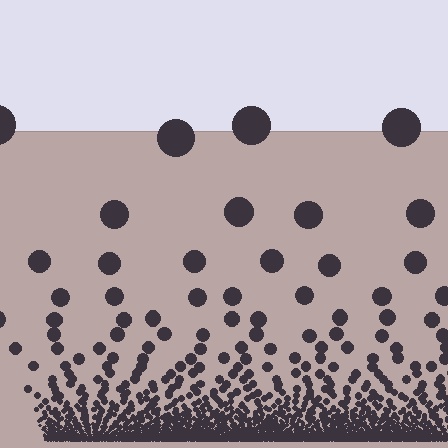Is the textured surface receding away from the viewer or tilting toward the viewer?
The surface appears to tilt toward the viewer. Texture elements get larger and sparser toward the top.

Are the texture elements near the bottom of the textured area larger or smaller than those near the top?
Smaller. The gradient is inverted — elements near the bottom are smaller and denser.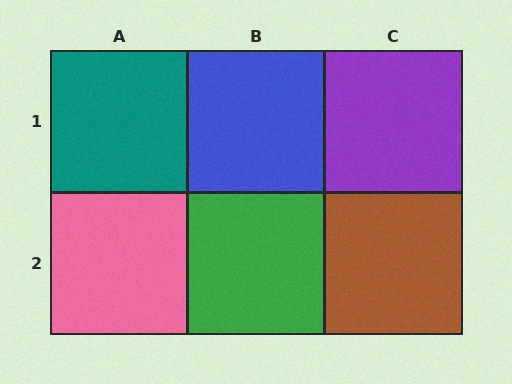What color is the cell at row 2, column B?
Green.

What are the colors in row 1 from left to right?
Teal, blue, purple.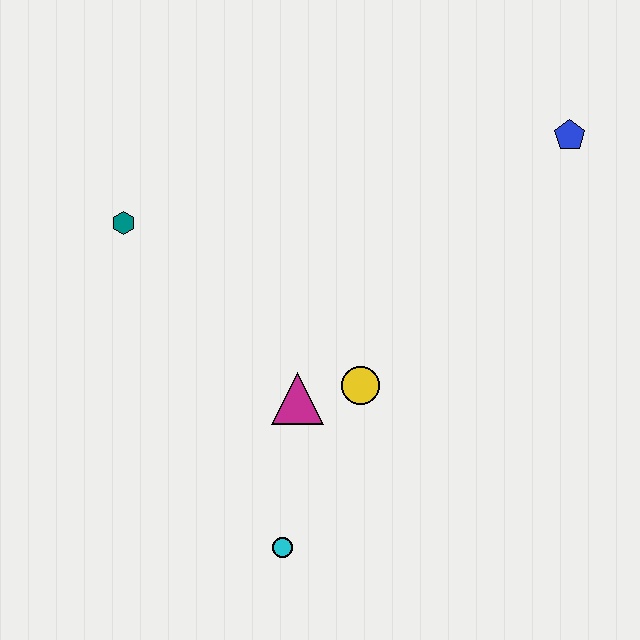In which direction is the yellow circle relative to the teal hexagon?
The yellow circle is to the right of the teal hexagon.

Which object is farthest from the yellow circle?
The blue pentagon is farthest from the yellow circle.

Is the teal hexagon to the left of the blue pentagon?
Yes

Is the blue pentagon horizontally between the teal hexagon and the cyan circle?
No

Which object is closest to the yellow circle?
The magenta triangle is closest to the yellow circle.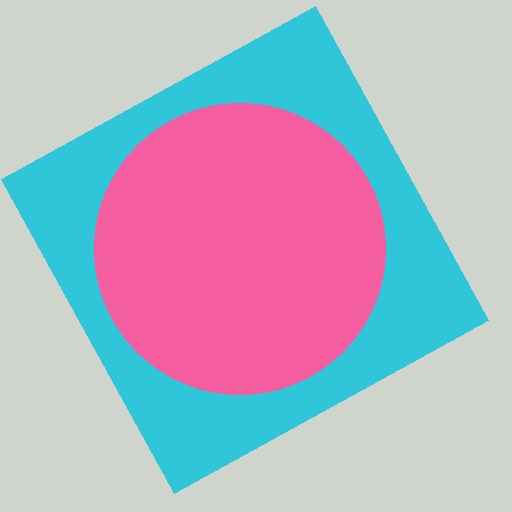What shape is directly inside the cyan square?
The pink circle.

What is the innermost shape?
The pink circle.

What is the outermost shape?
The cyan square.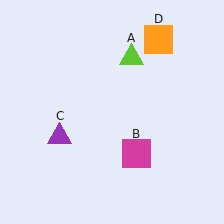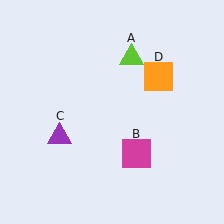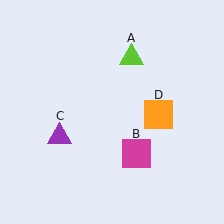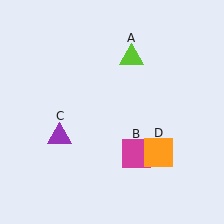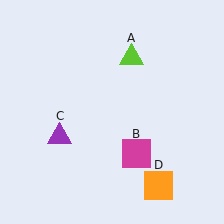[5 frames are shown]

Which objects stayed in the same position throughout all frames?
Lime triangle (object A) and magenta square (object B) and purple triangle (object C) remained stationary.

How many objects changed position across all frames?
1 object changed position: orange square (object D).